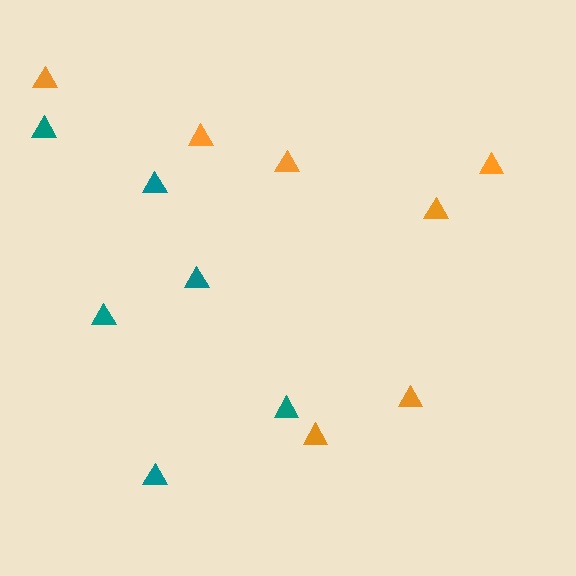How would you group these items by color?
There are 2 groups: one group of orange triangles (7) and one group of teal triangles (6).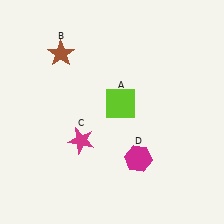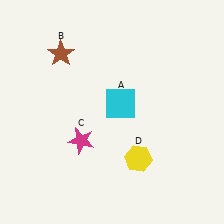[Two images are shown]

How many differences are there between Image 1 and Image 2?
There are 2 differences between the two images.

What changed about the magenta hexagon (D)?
In Image 1, D is magenta. In Image 2, it changed to yellow.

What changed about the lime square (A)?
In Image 1, A is lime. In Image 2, it changed to cyan.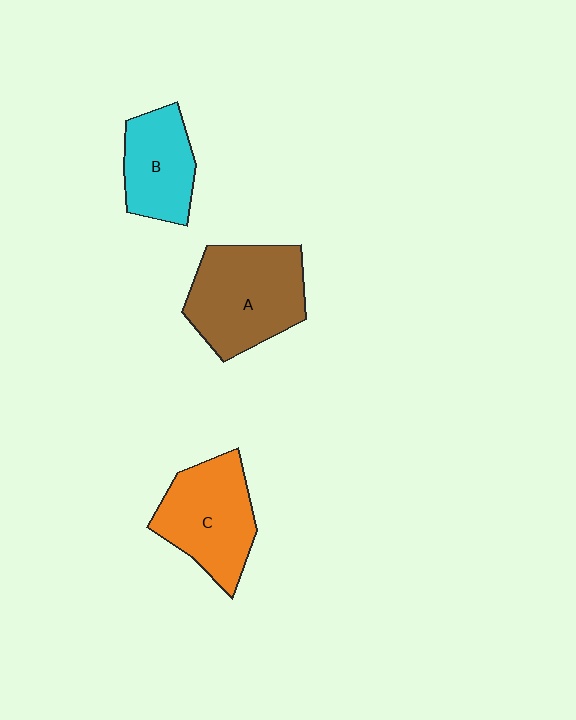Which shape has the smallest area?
Shape B (cyan).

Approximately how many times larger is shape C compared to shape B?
Approximately 1.3 times.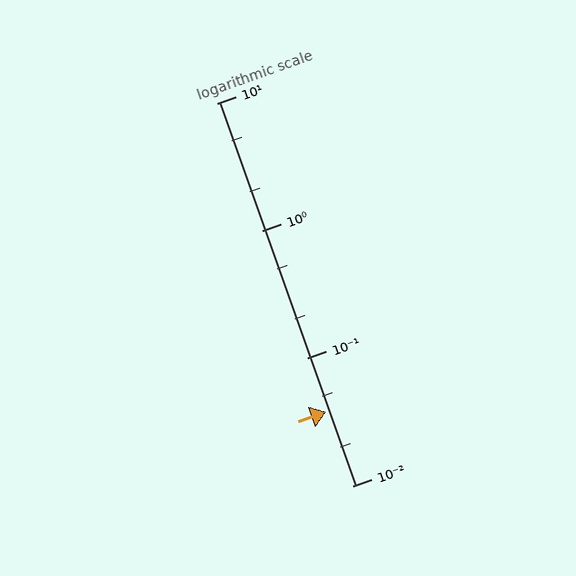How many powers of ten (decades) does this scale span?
The scale spans 3 decades, from 0.01 to 10.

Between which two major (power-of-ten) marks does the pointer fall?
The pointer is between 0.01 and 0.1.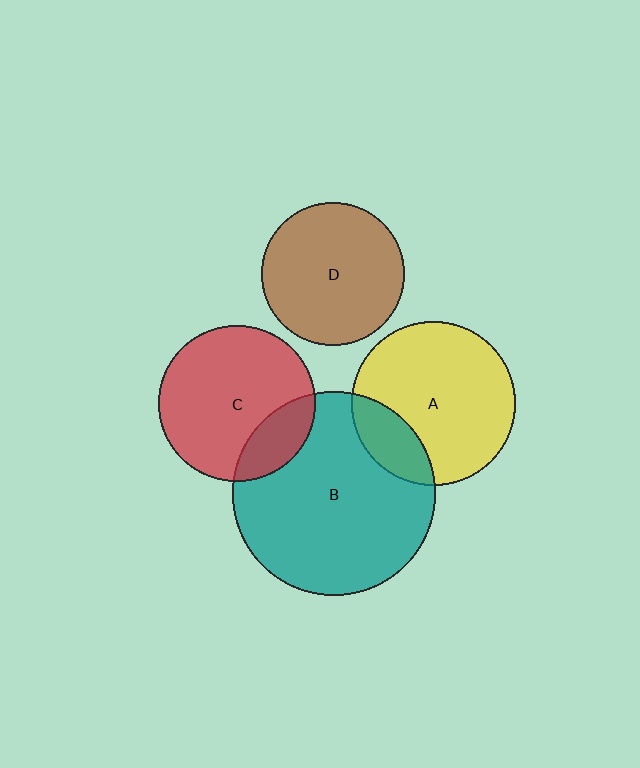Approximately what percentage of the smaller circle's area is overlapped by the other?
Approximately 20%.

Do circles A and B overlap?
Yes.